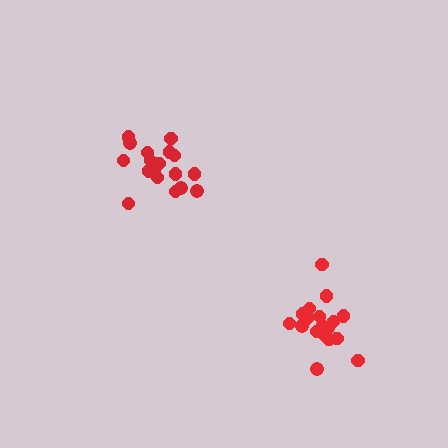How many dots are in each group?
Group 1: 20 dots, Group 2: 18 dots (38 total).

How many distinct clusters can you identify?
There are 2 distinct clusters.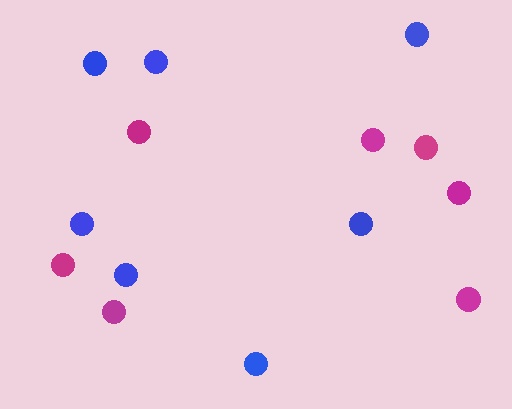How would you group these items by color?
There are 2 groups: one group of blue circles (7) and one group of magenta circles (7).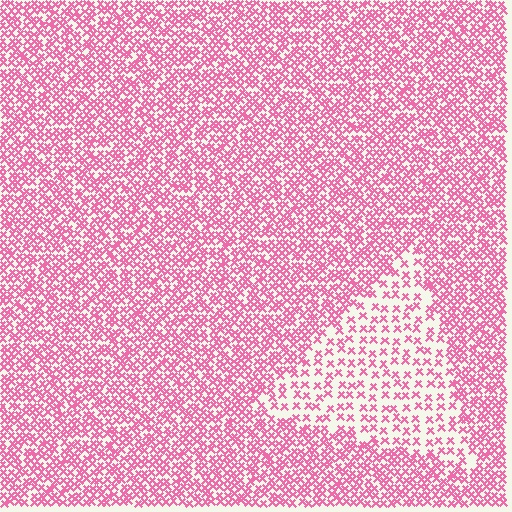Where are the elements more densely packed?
The elements are more densely packed outside the triangle boundary.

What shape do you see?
I see a triangle.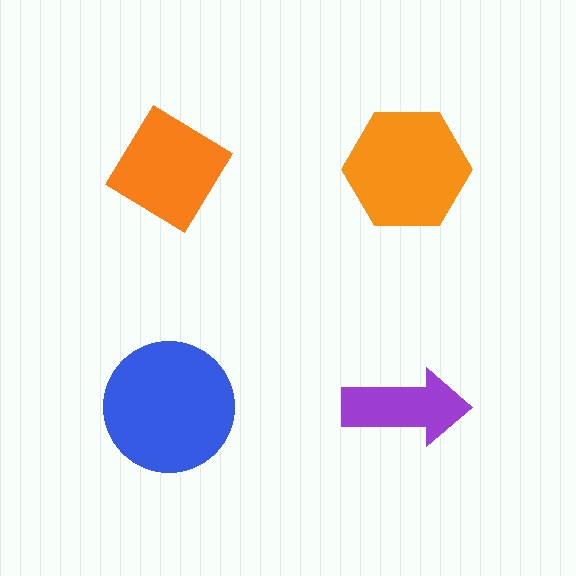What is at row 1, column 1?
An orange diamond.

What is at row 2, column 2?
A purple arrow.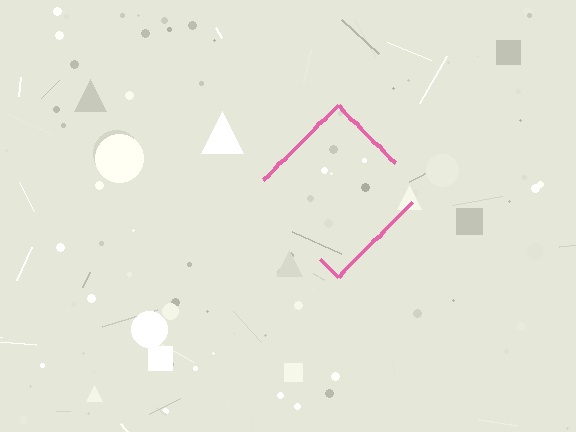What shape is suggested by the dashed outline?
The dashed outline suggests a diamond.